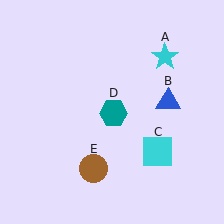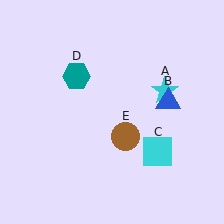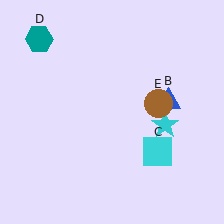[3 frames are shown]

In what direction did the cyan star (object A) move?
The cyan star (object A) moved down.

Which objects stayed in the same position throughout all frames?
Blue triangle (object B) and cyan square (object C) remained stationary.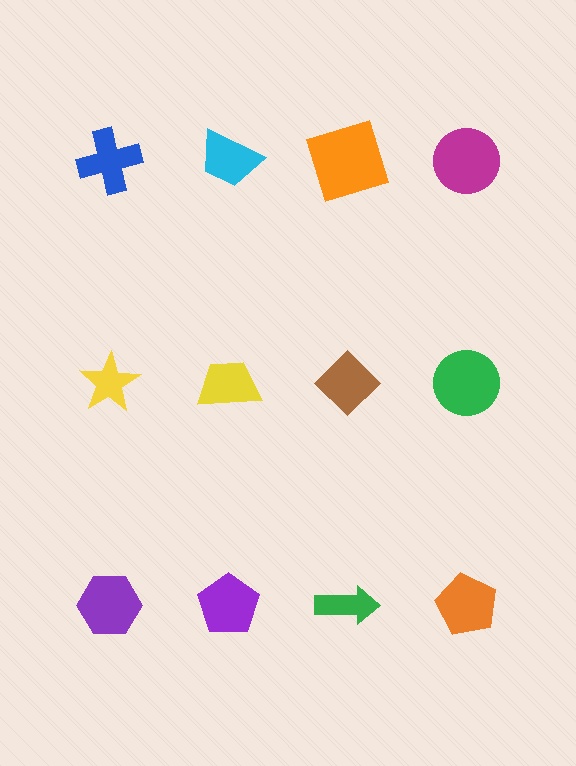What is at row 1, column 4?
A magenta circle.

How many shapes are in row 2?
4 shapes.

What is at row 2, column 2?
A yellow trapezoid.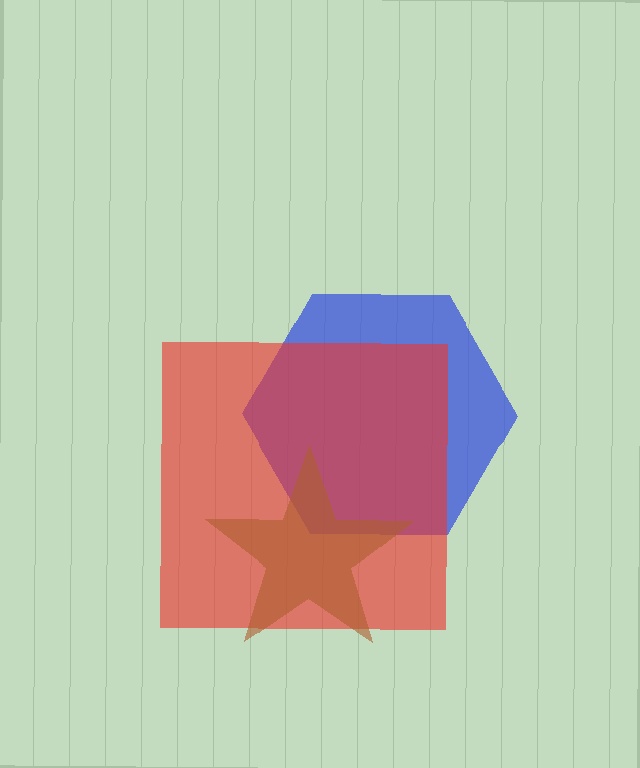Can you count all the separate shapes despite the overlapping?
Yes, there are 3 separate shapes.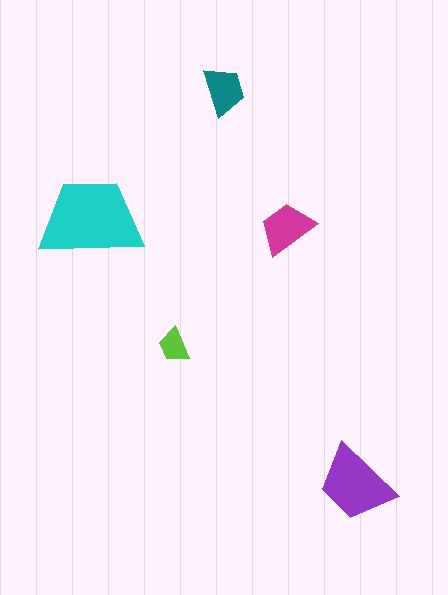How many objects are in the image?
There are 5 objects in the image.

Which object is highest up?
The teal trapezoid is topmost.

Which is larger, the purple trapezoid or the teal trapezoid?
The purple one.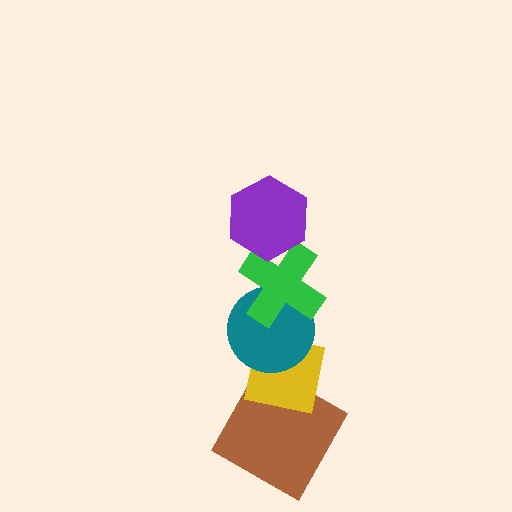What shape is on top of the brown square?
The yellow square is on top of the brown square.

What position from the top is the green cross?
The green cross is 2nd from the top.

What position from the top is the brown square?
The brown square is 5th from the top.